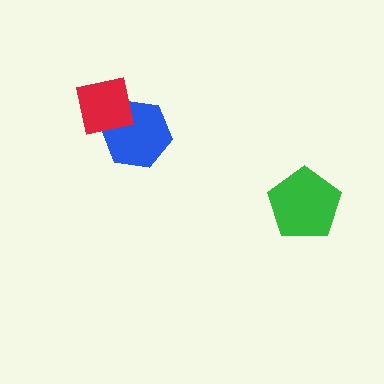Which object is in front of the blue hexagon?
The red square is in front of the blue hexagon.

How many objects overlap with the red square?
1 object overlaps with the red square.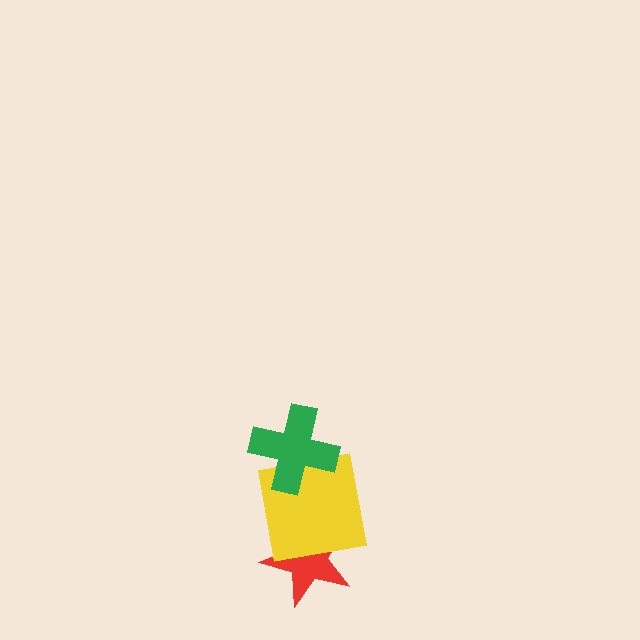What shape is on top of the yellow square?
The green cross is on top of the yellow square.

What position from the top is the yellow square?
The yellow square is 2nd from the top.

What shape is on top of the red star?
The yellow square is on top of the red star.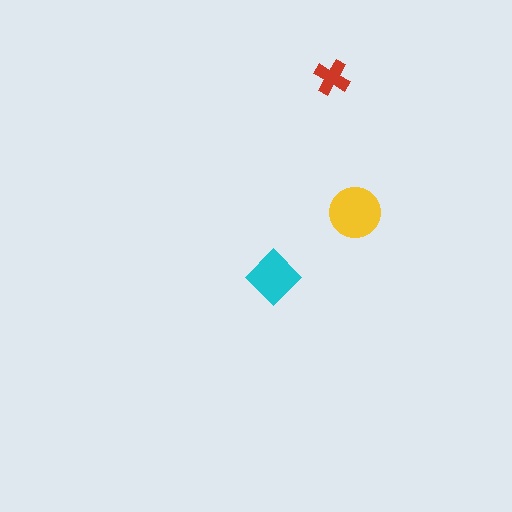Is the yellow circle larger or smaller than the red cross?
Larger.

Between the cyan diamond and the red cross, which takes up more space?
The cyan diamond.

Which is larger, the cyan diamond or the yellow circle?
The yellow circle.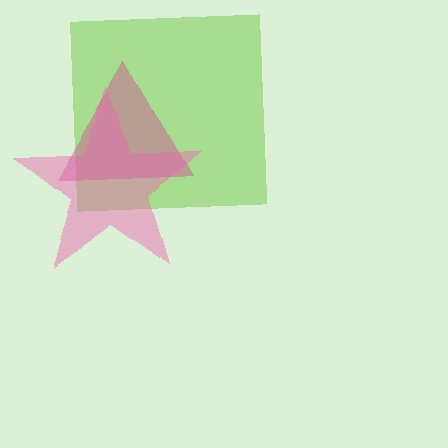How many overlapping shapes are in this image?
There are 3 overlapping shapes in the image.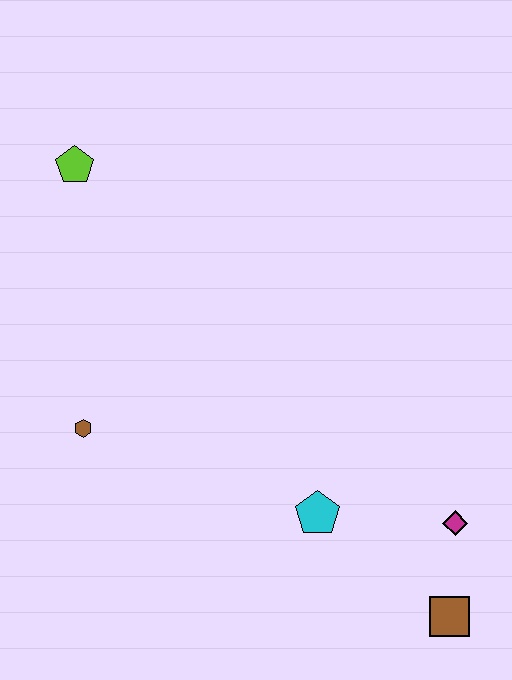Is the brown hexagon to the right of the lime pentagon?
Yes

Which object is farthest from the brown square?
The lime pentagon is farthest from the brown square.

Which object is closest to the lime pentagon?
The brown hexagon is closest to the lime pentagon.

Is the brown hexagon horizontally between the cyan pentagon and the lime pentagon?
Yes